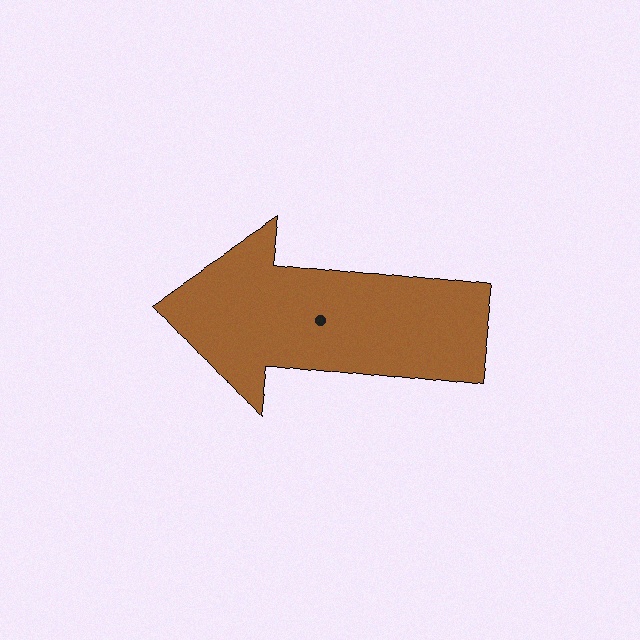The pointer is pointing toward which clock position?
Roughly 9 o'clock.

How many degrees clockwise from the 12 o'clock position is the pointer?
Approximately 277 degrees.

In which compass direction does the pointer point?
West.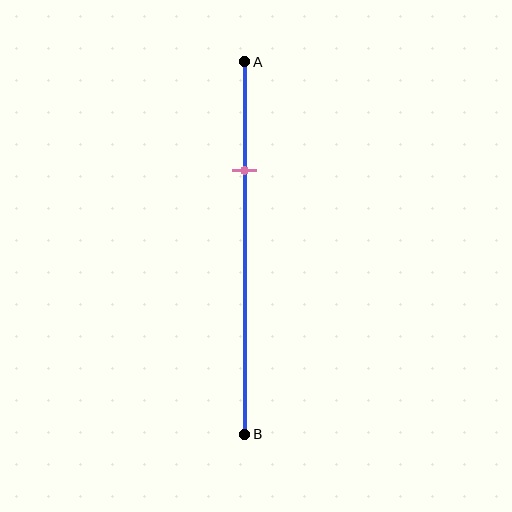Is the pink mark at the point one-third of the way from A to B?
No, the mark is at about 30% from A, not at the 33% one-third point.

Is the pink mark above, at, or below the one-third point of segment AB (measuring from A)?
The pink mark is above the one-third point of segment AB.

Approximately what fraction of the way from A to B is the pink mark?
The pink mark is approximately 30% of the way from A to B.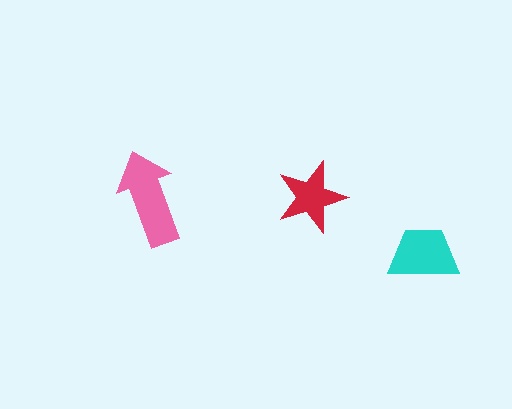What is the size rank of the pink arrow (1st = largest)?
1st.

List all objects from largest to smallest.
The pink arrow, the cyan trapezoid, the red star.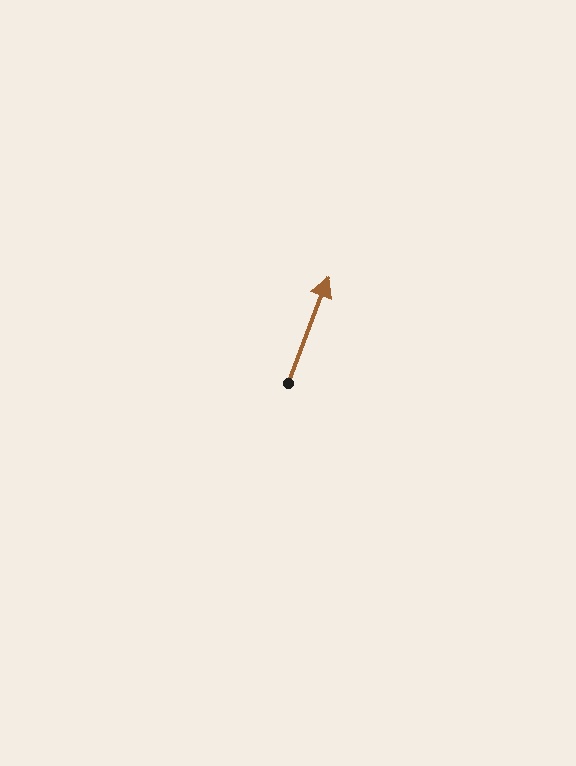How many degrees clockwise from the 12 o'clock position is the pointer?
Approximately 21 degrees.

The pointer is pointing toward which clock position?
Roughly 1 o'clock.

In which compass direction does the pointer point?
North.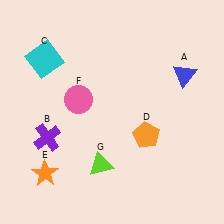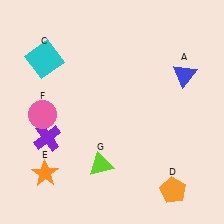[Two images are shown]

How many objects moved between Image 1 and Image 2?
2 objects moved between the two images.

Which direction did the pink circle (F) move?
The pink circle (F) moved left.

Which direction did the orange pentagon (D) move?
The orange pentagon (D) moved down.